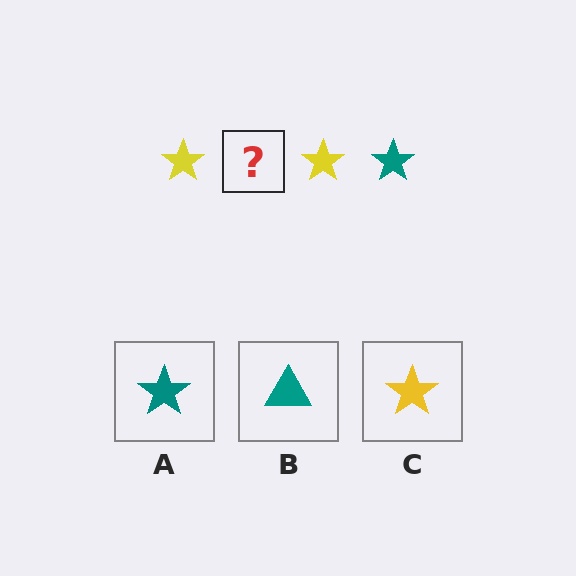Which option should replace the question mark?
Option A.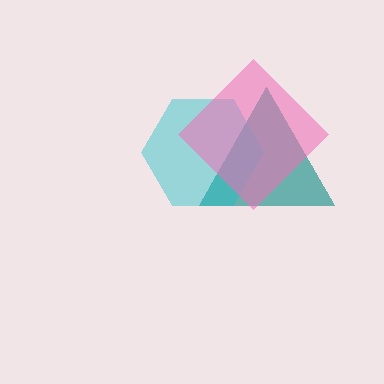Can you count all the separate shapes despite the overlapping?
Yes, there are 3 separate shapes.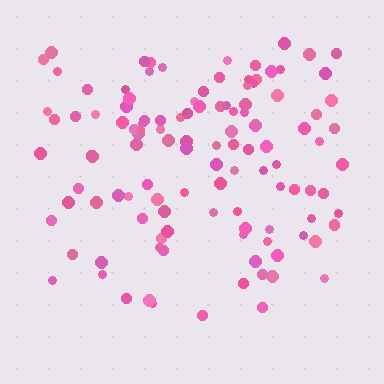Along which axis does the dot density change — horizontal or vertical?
Vertical.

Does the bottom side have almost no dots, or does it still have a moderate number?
Still a moderate number, just noticeably fewer than the top.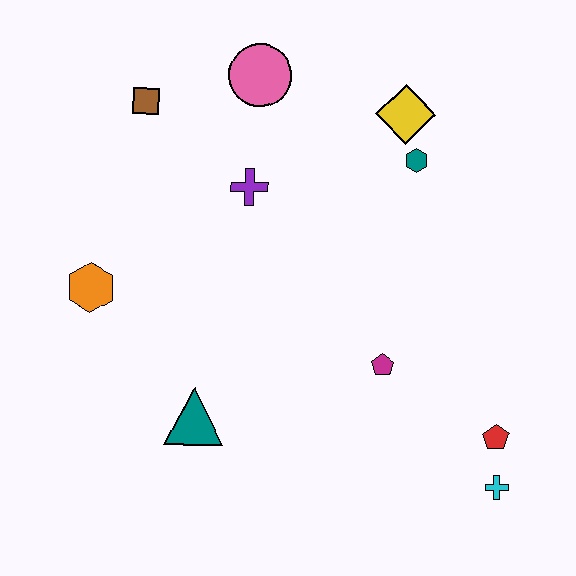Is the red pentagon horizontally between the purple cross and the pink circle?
No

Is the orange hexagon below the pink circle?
Yes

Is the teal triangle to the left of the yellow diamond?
Yes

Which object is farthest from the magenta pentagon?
The brown square is farthest from the magenta pentagon.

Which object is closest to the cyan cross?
The red pentagon is closest to the cyan cross.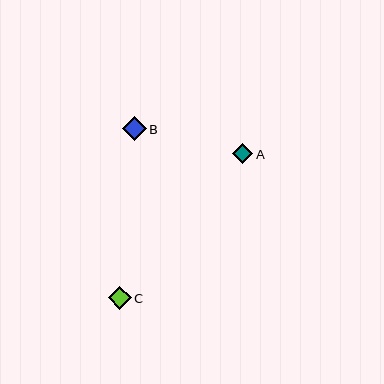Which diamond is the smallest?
Diamond A is the smallest with a size of approximately 20 pixels.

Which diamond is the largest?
Diamond B is the largest with a size of approximately 24 pixels.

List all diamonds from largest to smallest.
From largest to smallest: B, C, A.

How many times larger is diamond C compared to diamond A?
Diamond C is approximately 1.1 times the size of diamond A.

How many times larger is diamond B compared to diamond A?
Diamond B is approximately 1.2 times the size of diamond A.